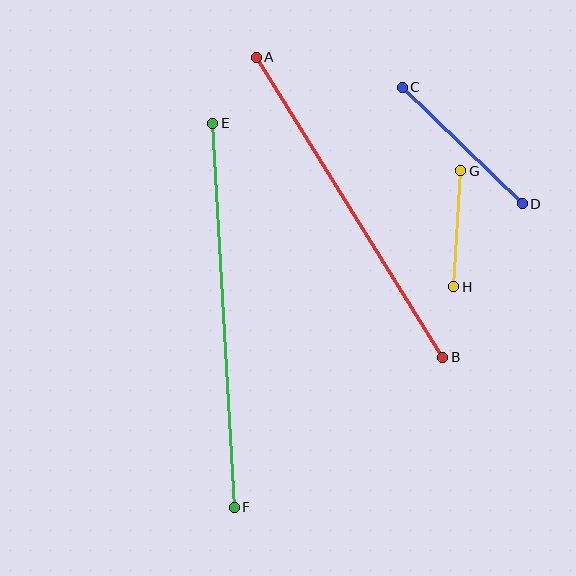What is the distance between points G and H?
The distance is approximately 116 pixels.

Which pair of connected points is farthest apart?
Points E and F are farthest apart.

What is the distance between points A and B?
The distance is approximately 353 pixels.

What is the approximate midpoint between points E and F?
The midpoint is at approximately (224, 315) pixels.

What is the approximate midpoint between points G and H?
The midpoint is at approximately (457, 229) pixels.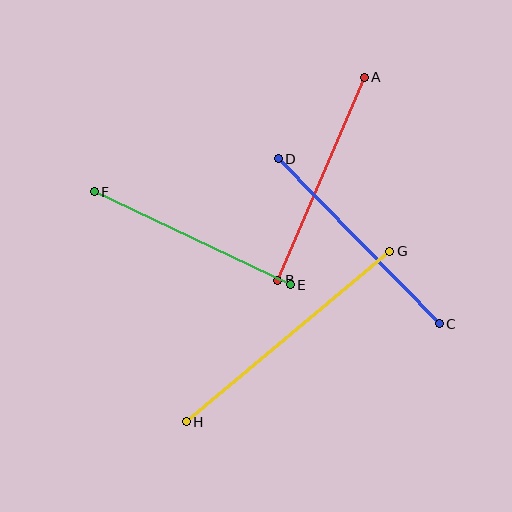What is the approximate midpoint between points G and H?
The midpoint is at approximately (288, 336) pixels.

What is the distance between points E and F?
The distance is approximately 217 pixels.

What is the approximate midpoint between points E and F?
The midpoint is at approximately (192, 238) pixels.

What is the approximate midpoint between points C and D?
The midpoint is at approximately (359, 241) pixels.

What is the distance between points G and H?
The distance is approximately 265 pixels.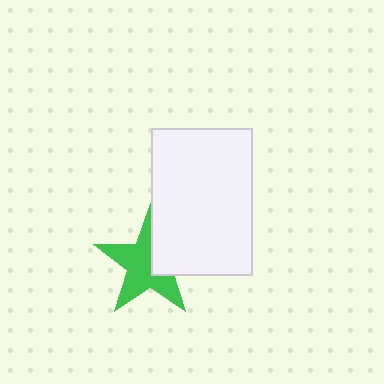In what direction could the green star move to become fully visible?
The green star could move left. That would shift it out from behind the white rectangle entirely.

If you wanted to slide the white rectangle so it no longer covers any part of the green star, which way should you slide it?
Slide it right — that is the most direct way to separate the two shapes.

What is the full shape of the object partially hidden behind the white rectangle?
The partially hidden object is a green star.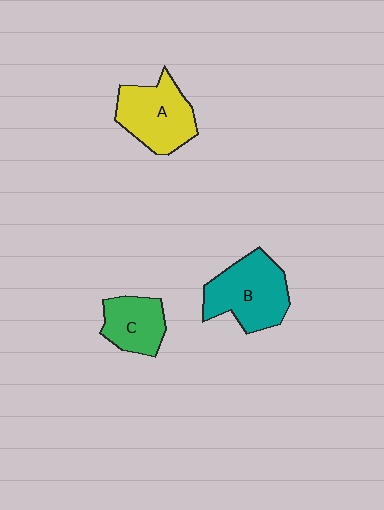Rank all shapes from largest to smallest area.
From largest to smallest: B (teal), A (yellow), C (green).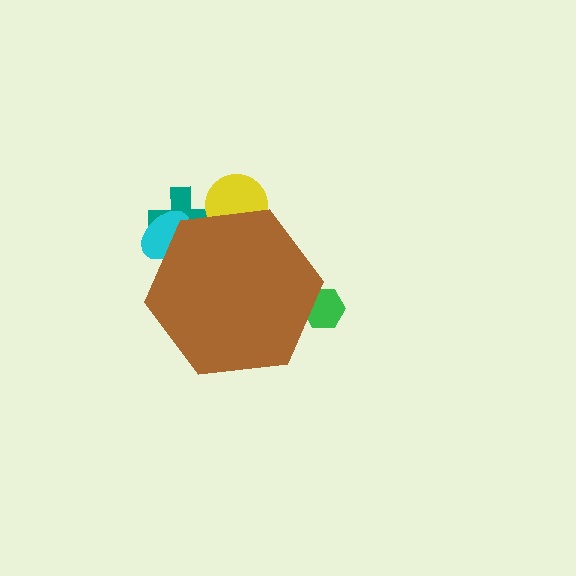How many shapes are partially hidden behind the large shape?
4 shapes are partially hidden.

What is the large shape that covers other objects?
A brown hexagon.